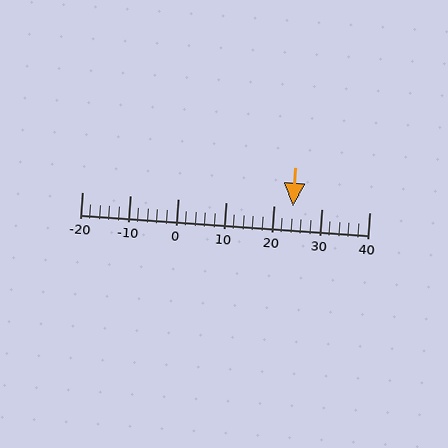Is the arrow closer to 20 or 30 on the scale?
The arrow is closer to 20.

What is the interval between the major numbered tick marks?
The major tick marks are spaced 10 units apart.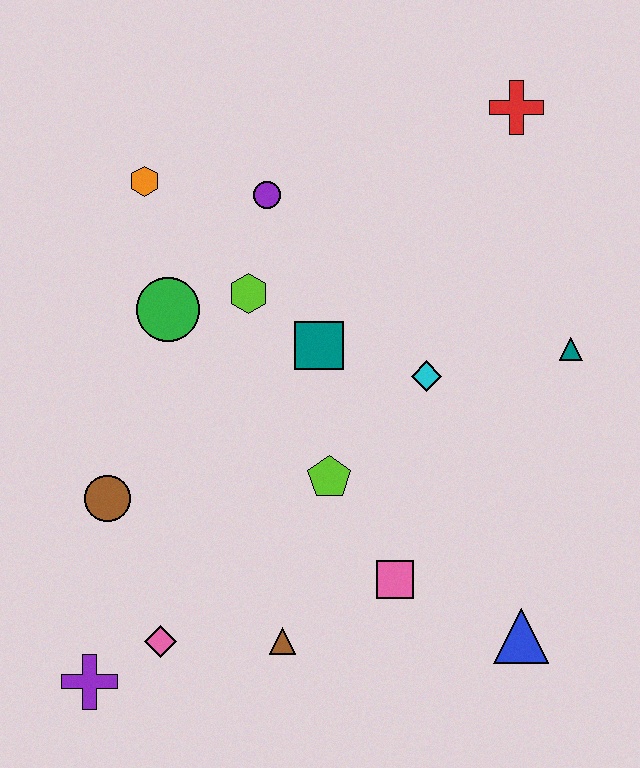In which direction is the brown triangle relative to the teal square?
The brown triangle is below the teal square.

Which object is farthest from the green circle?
The blue triangle is farthest from the green circle.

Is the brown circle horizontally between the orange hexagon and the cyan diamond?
No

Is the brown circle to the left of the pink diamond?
Yes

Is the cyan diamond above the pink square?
Yes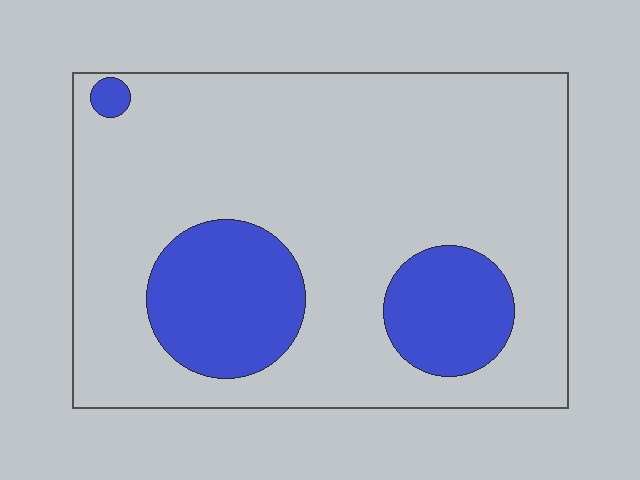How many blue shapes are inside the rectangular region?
3.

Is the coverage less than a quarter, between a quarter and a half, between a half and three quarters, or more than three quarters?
Less than a quarter.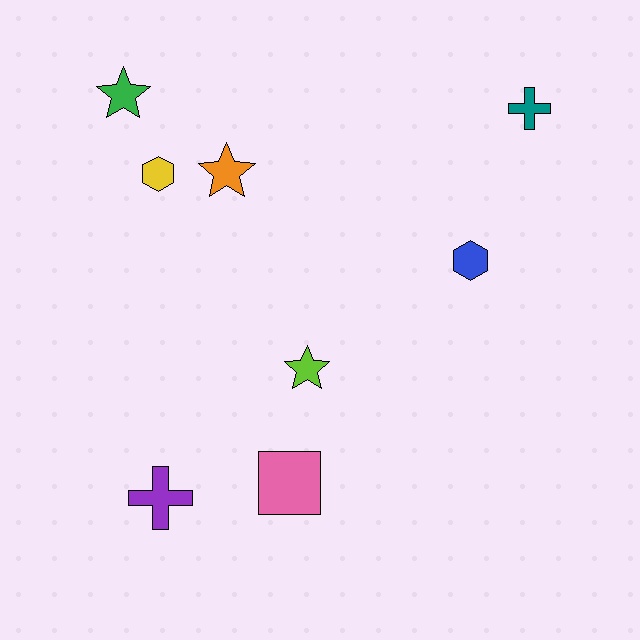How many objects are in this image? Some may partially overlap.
There are 8 objects.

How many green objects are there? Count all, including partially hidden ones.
There is 1 green object.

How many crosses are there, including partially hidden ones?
There are 2 crosses.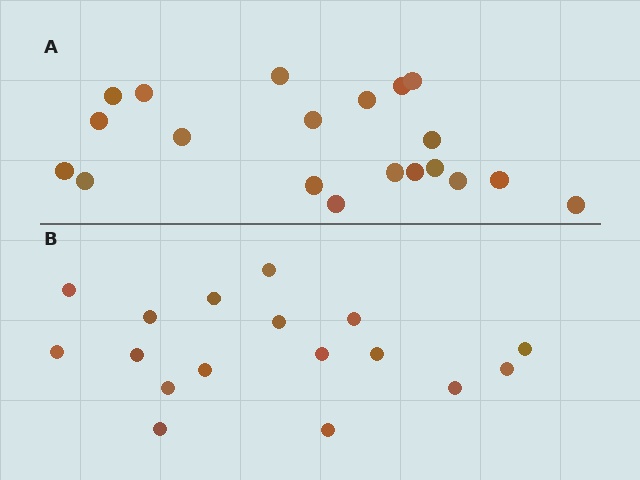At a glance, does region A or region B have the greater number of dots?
Region A (the top region) has more dots.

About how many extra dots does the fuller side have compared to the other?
Region A has just a few more — roughly 2 or 3 more dots than region B.